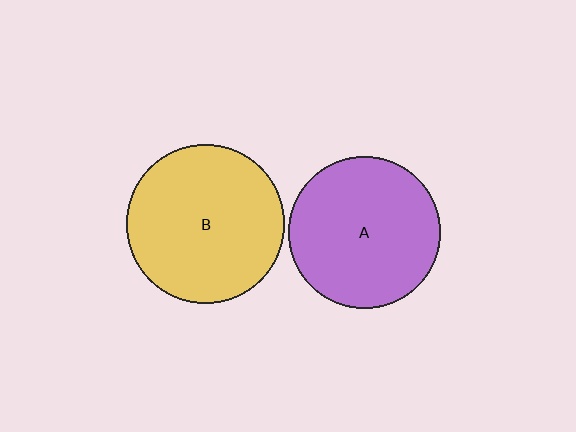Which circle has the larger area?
Circle B (yellow).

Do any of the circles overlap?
No, none of the circles overlap.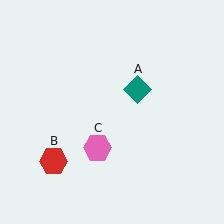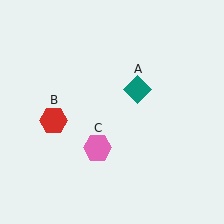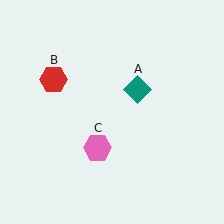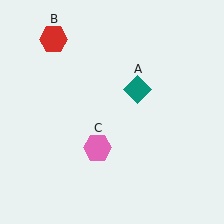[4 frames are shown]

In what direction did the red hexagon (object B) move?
The red hexagon (object B) moved up.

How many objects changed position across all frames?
1 object changed position: red hexagon (object B).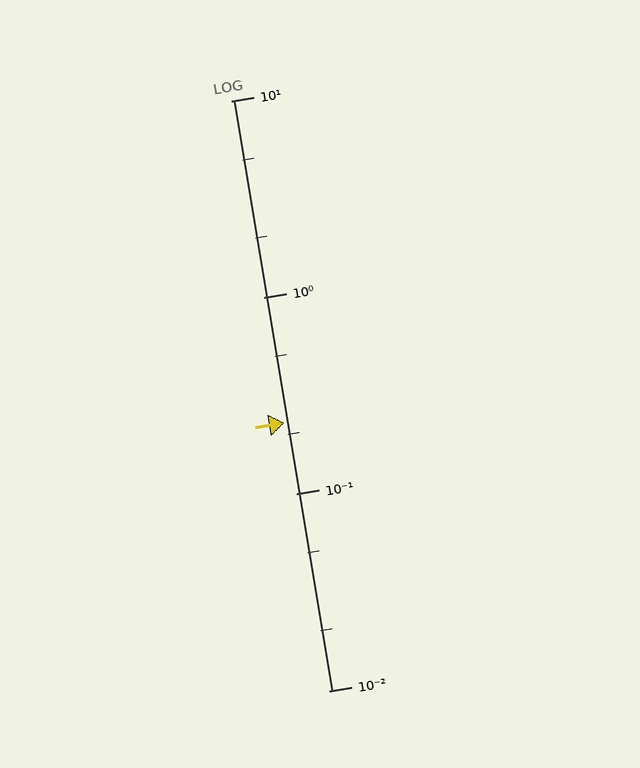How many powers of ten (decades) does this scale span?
The scale spans 3 decades, from 0.01 to 10.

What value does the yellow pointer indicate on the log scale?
The pointer indicates approximately 0.23.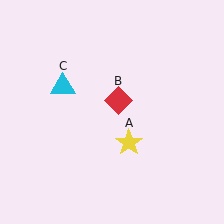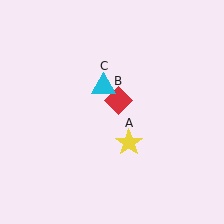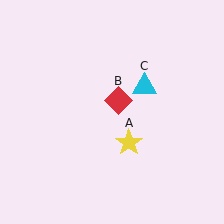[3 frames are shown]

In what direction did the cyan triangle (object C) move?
The cyan triangle (object C) moved right.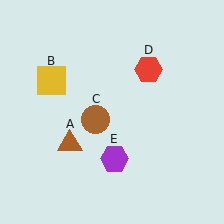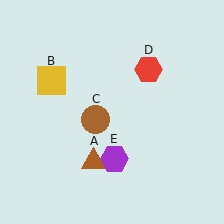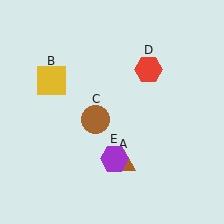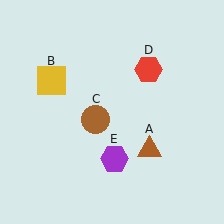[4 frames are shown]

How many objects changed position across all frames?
1 object changed position: brown triangle (object A).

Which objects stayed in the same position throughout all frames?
Yellow square (object B) and brown circle (object C) and red hexagon (object D) and purple hexagon (object E) remained stationary.